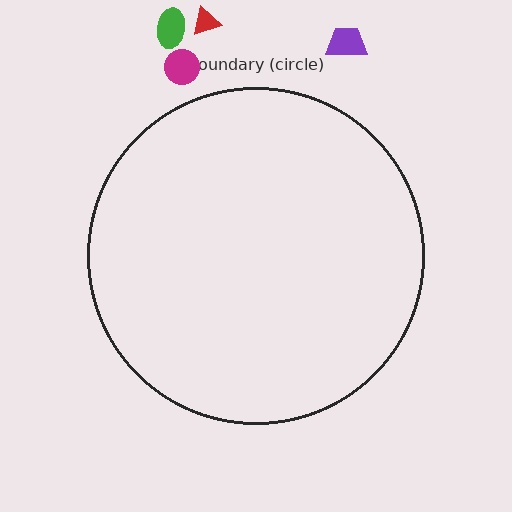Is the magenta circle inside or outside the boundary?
Outside.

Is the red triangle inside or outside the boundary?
Outside.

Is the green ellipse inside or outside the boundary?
Outside.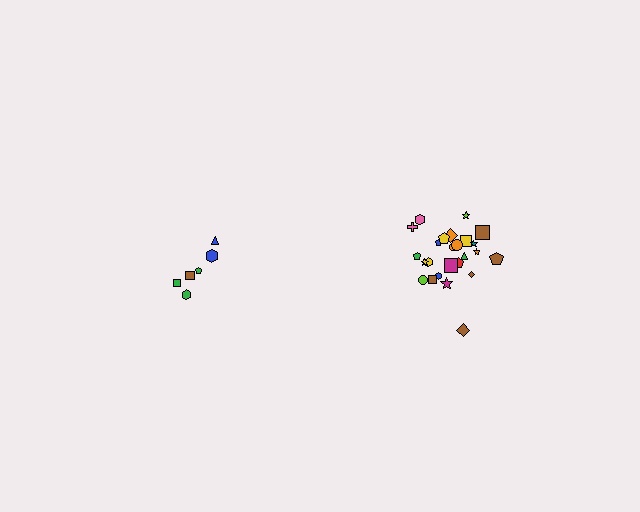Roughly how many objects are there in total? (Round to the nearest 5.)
Roughly 30 objects in total.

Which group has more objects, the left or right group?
The right group.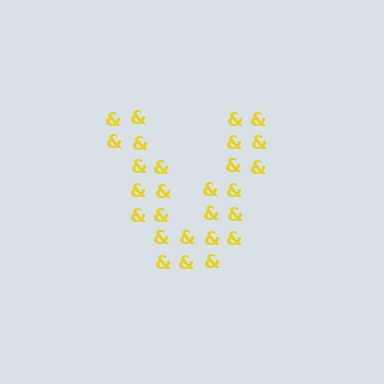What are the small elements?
The small elements are ampersands.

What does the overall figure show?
The overall figure shows the letter V.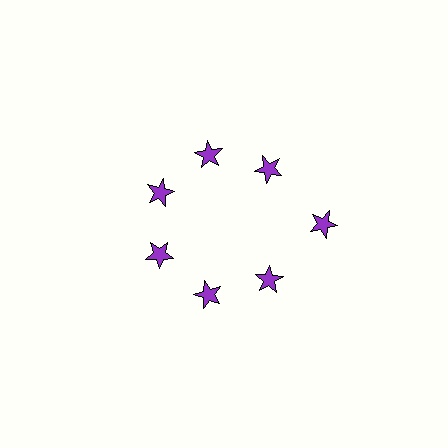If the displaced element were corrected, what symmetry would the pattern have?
It would have 7-fold rotational symmetry — the pattern would map onto itself every 51 degrees.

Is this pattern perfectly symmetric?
No. The 7 purple stars are arranged in a ring, but one element near the 3 o'clock position is pushed outward from the center, breaking the 7-fold rotational symmetry.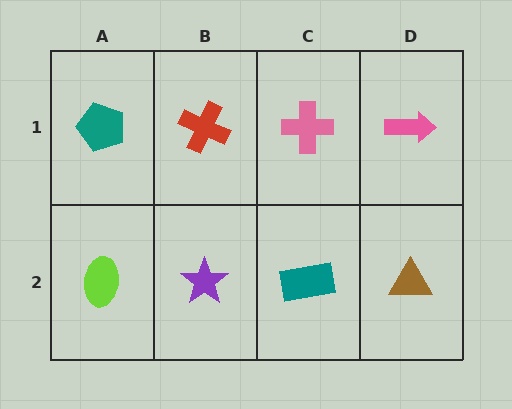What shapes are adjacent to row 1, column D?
A brown triangle (row 2, column D), a pink cross (row 1, column C).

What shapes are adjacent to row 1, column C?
A teal rectangle (row 2, column C), a red cross (row 1, column B), a pink arrow (row 1, column D).